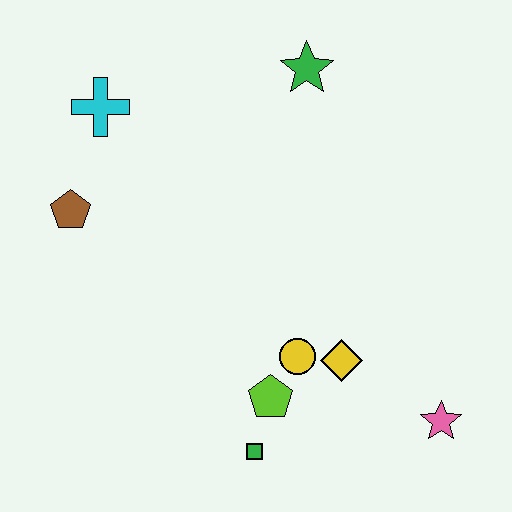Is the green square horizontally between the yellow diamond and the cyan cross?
Yes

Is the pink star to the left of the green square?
No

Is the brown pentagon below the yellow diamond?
No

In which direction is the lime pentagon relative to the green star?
The lime pentagon is below the green star.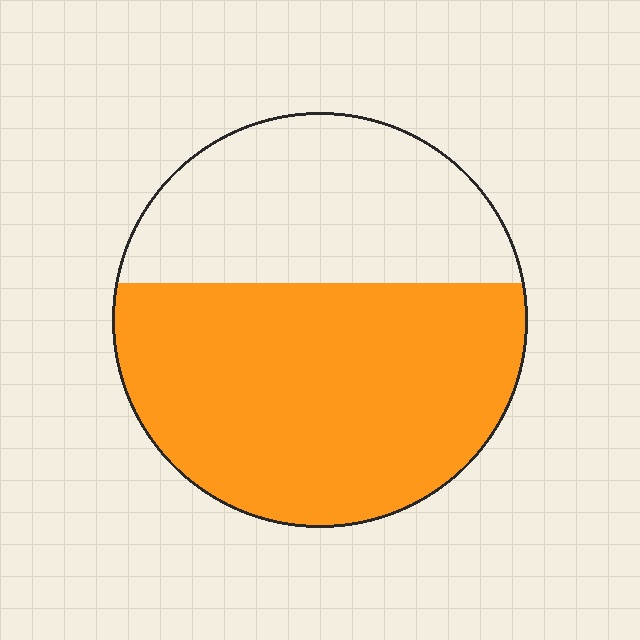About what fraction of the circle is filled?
About five eighths (5/8).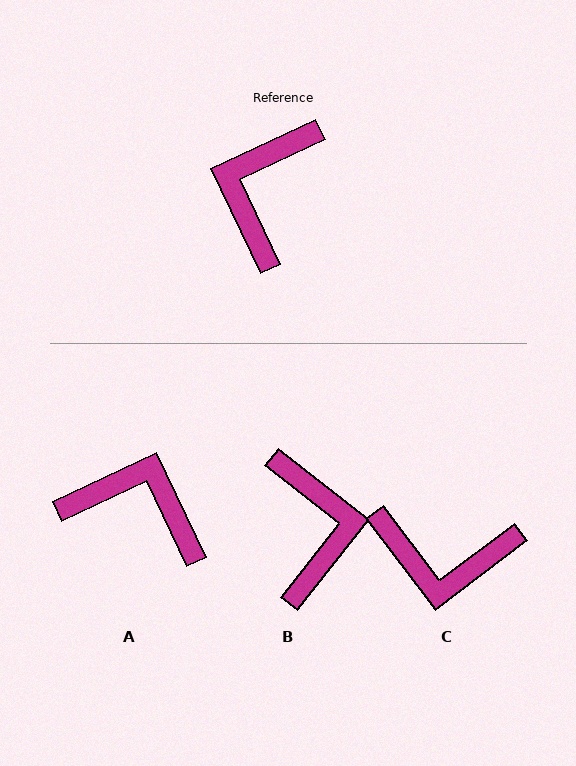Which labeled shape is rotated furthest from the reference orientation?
B, about 153 degrees away.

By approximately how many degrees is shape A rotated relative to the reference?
Approximately 90 degrees clockwise.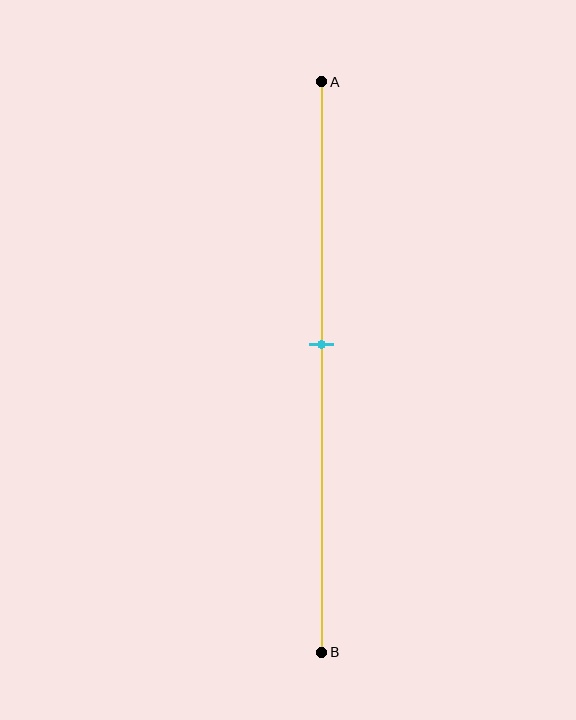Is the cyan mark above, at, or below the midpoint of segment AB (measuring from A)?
The cyan mark is above the midpoint of segment AB.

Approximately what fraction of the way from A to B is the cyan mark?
The cyan mark is approximately 45% of the way from A to B.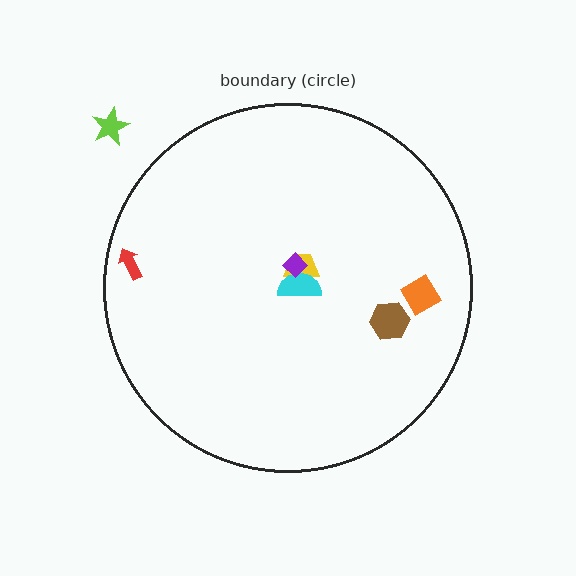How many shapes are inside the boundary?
6 inside, 1 outside.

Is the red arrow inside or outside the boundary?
Inside.